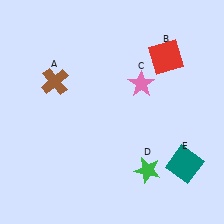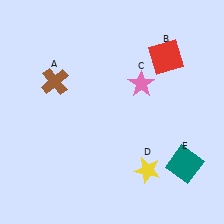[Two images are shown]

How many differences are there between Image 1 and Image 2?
There is 1 difference between the two images.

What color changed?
The star (D) changed from green in Image 1 to yellow in Image 2.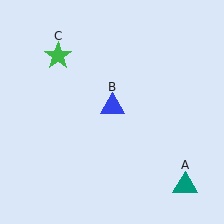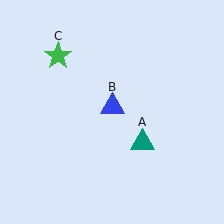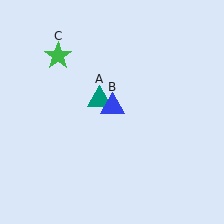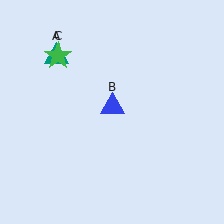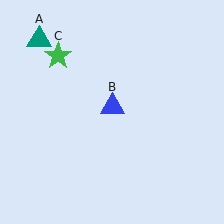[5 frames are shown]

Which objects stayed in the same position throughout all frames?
Blue triangle (object B) and green star (object C) remained stationary.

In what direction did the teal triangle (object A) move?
The teal triangle (object A) moved up and to the left.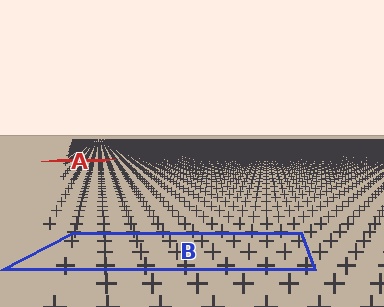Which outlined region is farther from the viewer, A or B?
Region A is farther from the viewer — the texture elements inside it appear smaller and more densely packed.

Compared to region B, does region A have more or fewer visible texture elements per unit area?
Region A has more texture elements per unit area — they are packed more densely because it is farther away.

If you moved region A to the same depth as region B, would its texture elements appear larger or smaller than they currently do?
They would appear larger. At a closer depth, the same texture elements are projected at a bigger on-screen size.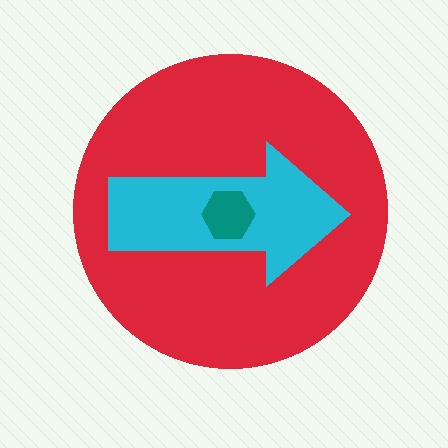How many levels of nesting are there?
3.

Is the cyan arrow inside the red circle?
Yes.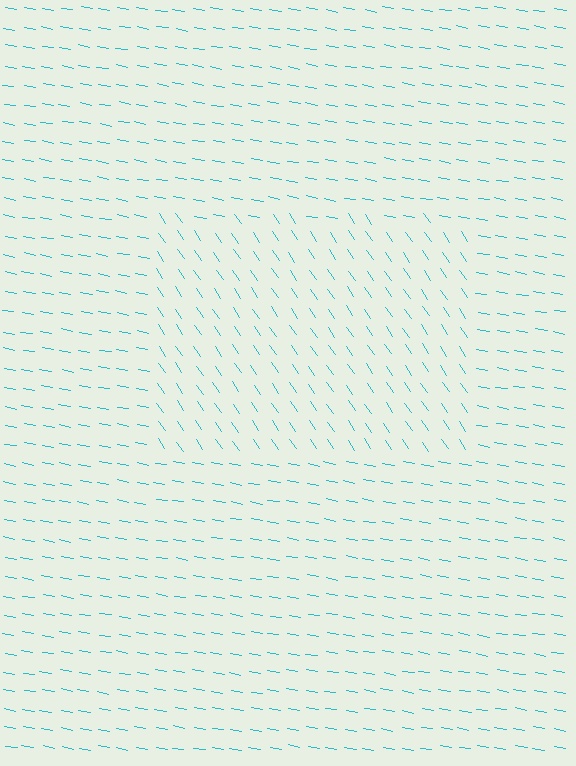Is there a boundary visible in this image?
Yes, there is a texture boundary formed by a change in line orientation.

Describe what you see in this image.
The image is filled with small cyan line segments. A rectangle region in the image has lines oriented differently from the surrounding lines, creating a visible texture boundary.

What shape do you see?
I see a rectangle.